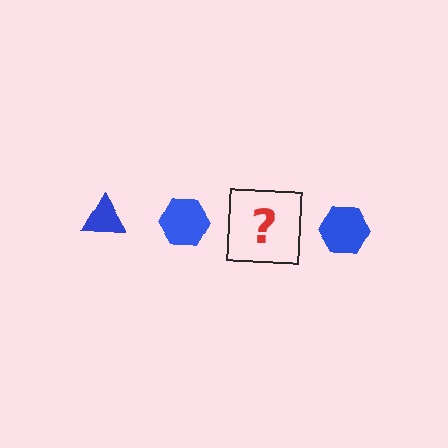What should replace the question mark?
The question mark should be replaced with a blue triangle.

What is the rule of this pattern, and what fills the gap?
The rule is that the pattern cycles through triangle, hexagon shapes in blue. The gap should be filled with a blue triangle.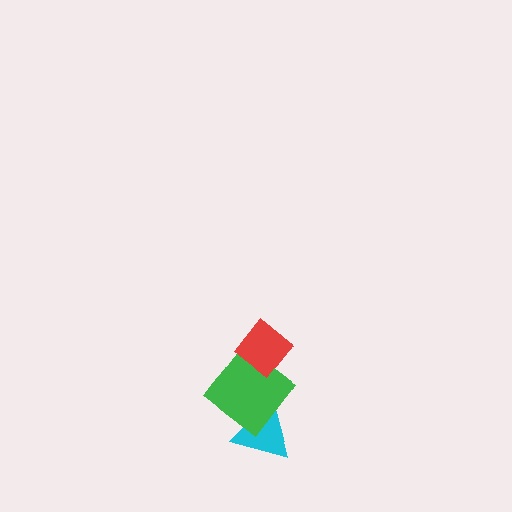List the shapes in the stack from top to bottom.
From top to bottom: the red diamond, the green diamond, the cyan triangle.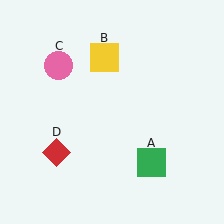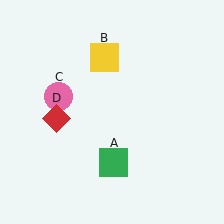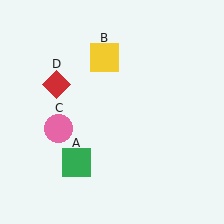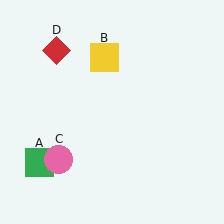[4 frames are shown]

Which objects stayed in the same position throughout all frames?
Yellow square (object B) remained stationary.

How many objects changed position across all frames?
3 objects changed position: green square (object A), pink circle (object C), red diamond (object D).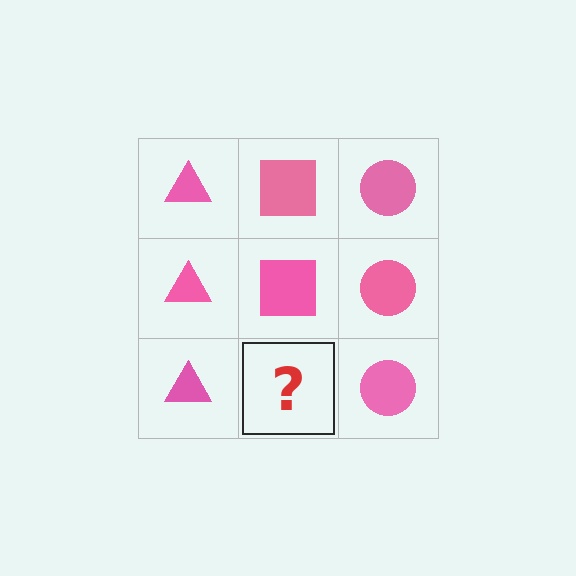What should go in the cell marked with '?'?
The missing cell should contain a pink square.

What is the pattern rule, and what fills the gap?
The rule is that each column has a consistent shape. The gap should be filled with a pink square.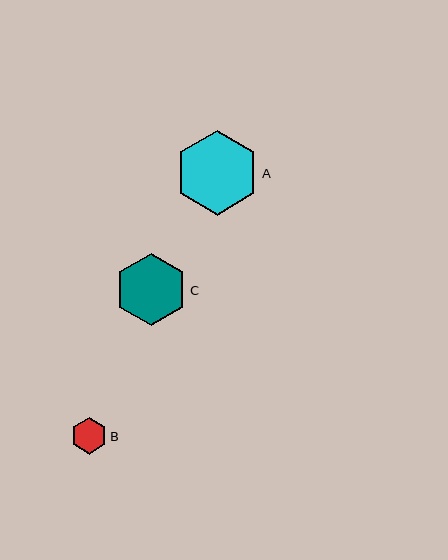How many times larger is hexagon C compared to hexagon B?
Hexagon C is approximately 2.0 times the size of hexagon B.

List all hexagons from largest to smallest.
From largest to smallest: A, C, B.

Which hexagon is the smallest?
Hexagon B is the smallest with a size of approximately 37 pixels.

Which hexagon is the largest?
Hexagon A is the largest with a size of approximately 85 pixels.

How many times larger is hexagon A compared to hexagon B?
Hexagon A is approximately 2.3 times the size of hexagon B.